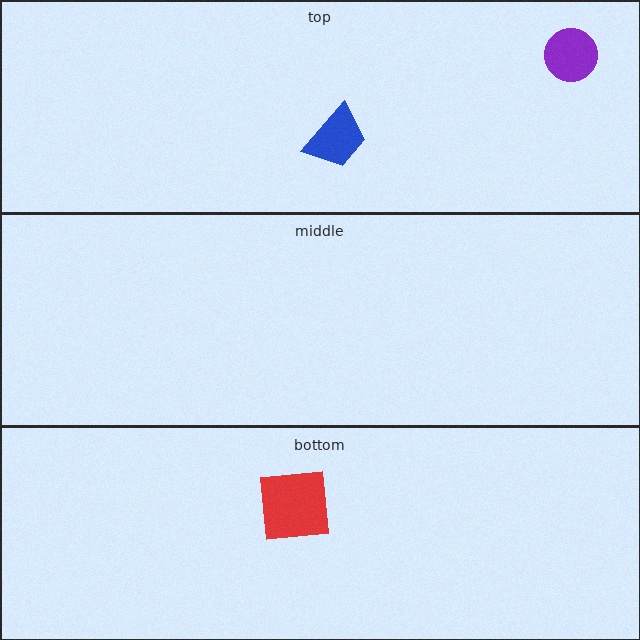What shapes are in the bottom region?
The red square.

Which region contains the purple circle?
The top region.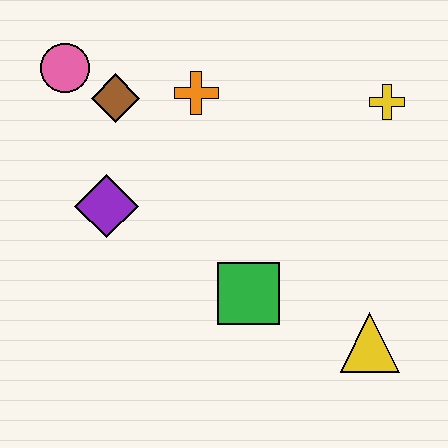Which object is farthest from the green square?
The pink circle is farthest from the green square.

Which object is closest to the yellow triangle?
The green square is closest to the yellow triangle.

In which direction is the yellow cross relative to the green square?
The yellow cross is above the green square.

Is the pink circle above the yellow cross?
Yes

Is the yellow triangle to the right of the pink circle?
Yes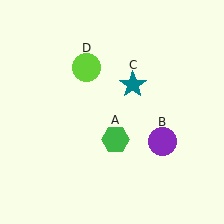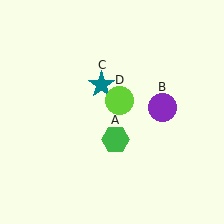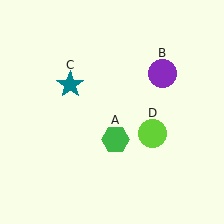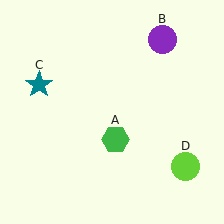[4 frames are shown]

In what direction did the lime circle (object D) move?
The lime circle (object D) moved down and to the right.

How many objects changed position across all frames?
3 objects changed position: purple circle (object B), teal star (object C), lime circle (object D).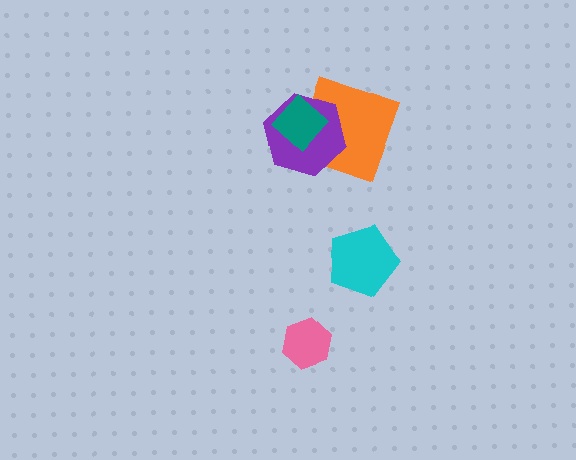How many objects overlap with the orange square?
2 objects overlap with the orange square.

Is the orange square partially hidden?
Yes, it is partially covered by another shape.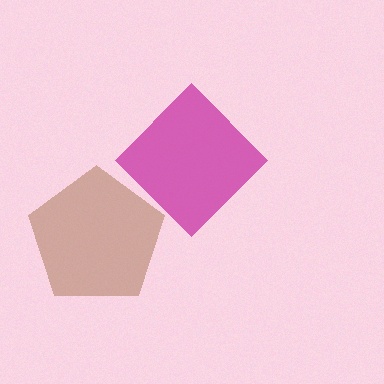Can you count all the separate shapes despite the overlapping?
Yes, there are 2 separate shapes.